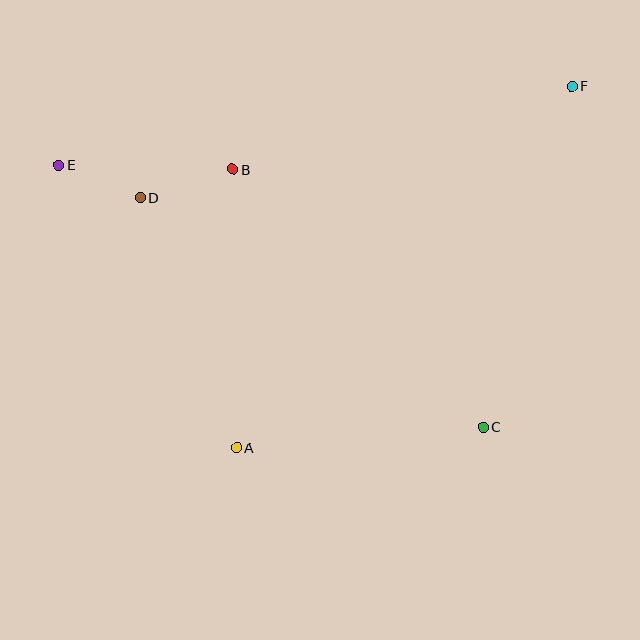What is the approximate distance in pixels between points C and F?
The distance between C and F is approximately 352 pixels.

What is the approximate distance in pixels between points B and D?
The distance between B and D is approximately 97 pixels.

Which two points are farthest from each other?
Points E and F are farthest from each other.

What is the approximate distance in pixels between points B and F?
The distance between B and F is approximately 349 pixels.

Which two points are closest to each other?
Points D and E are closest to each other.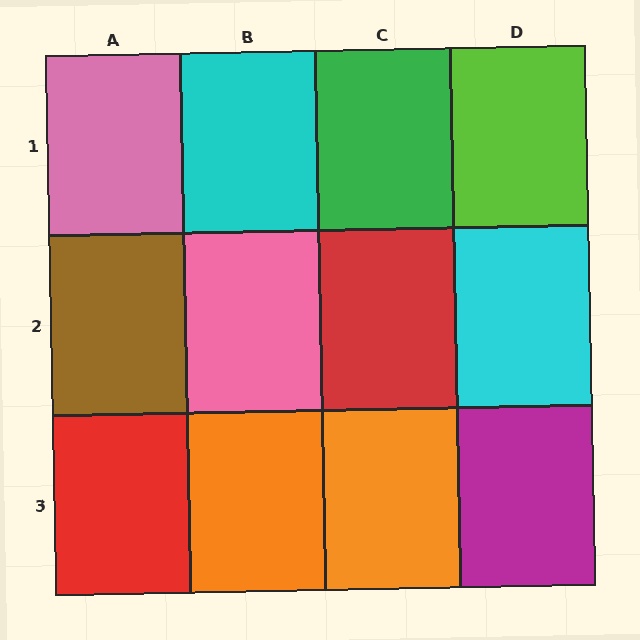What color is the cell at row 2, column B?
Pink.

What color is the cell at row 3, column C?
Orange.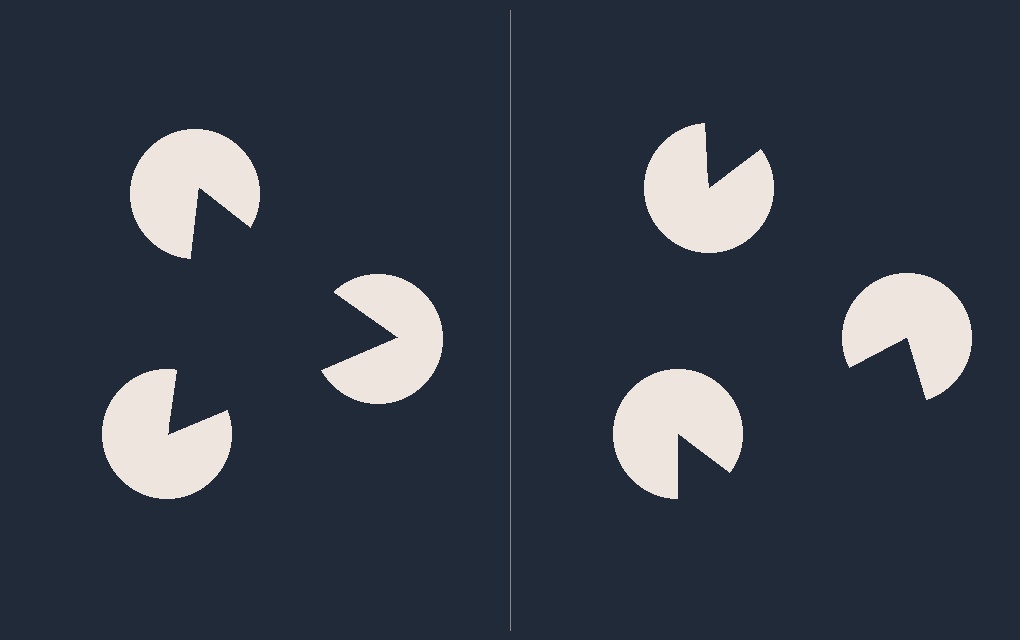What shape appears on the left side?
An illusory triangle.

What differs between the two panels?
The pac-man discs are positioned identically on both sides; only the wedge orientations differ. On the left they align to a triangle; on the right they are misaligned.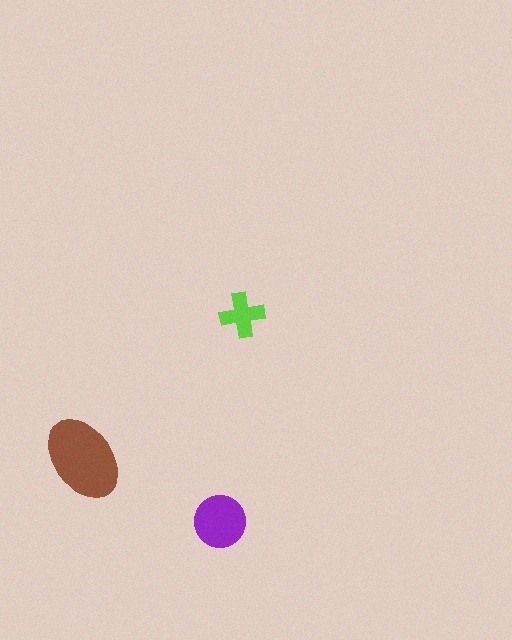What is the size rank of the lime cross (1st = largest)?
3rd.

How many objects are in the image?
There are 3 objects in the image.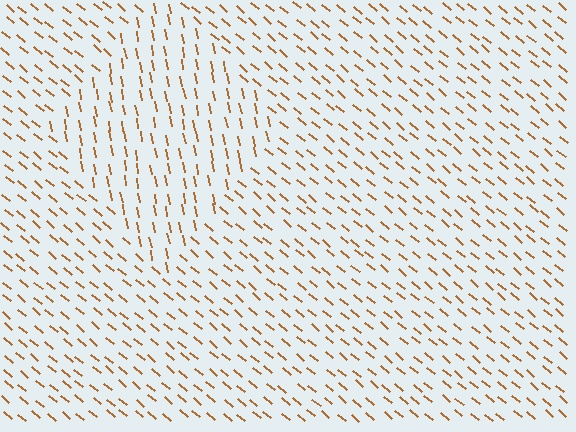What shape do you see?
I see a diamond.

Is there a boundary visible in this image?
Yes, there is a texture boundary formed by a change in line orientation.